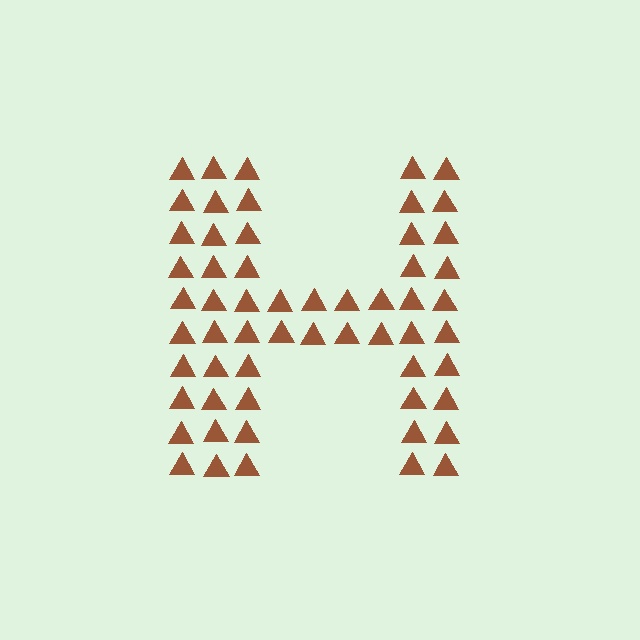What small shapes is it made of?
It is made of small triangles.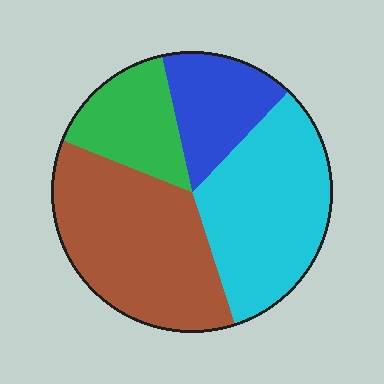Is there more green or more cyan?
Cyan.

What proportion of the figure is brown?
Brown takes up about three eighths (3/8) of the figure.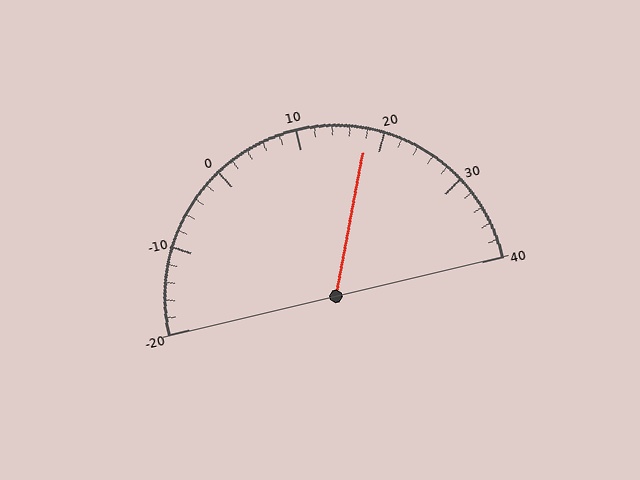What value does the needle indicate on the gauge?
The needle indicates approximately 18.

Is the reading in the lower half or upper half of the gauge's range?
The reading is in the upper half of the range (-20 to 40).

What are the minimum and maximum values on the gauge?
The gauge ranges from -20 to 40.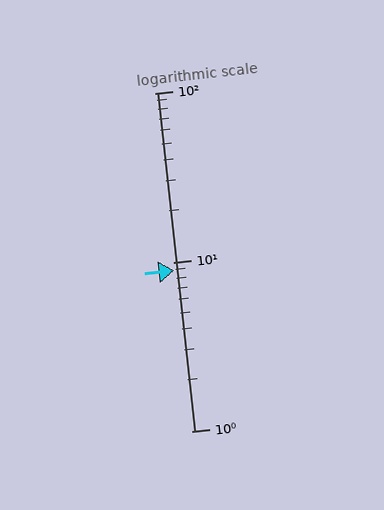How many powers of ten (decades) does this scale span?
The scale spans 2 decades, from 1 to 100.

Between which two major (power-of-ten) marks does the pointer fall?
The pointer is between 1 and 10.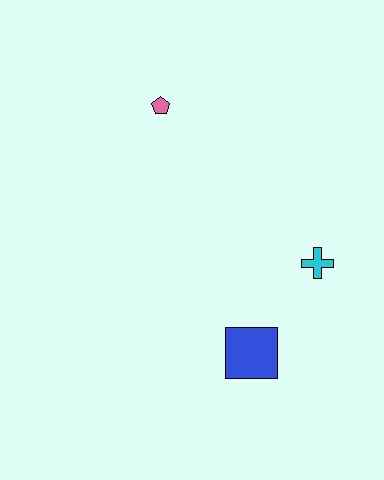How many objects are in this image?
There are 3 objects.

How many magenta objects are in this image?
There are no magenta objects.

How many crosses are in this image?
There is 1 cross.